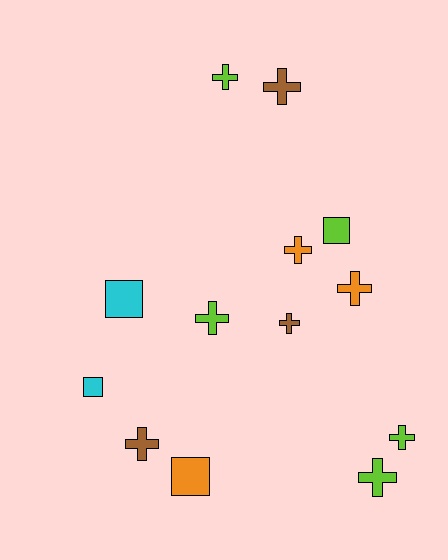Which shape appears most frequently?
Cross, with 9 objects.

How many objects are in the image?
There are 13 objects.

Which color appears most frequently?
Lime, with 5 objects.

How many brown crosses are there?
There are 3 brown crosses.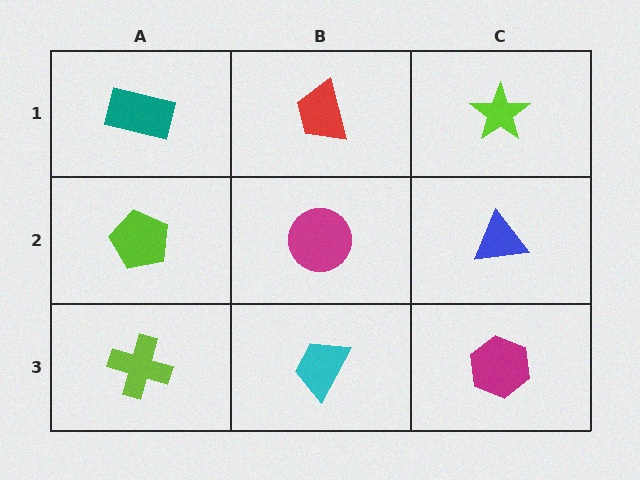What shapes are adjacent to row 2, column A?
A teal rectangle (row 1, column A), a lime cross (row 3, column A), a magenta circle (row 2, column B).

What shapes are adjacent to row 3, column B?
A magenta circle (row 2, column B), a lime cross (row 3, column A), a magenta hexagon (row 3, column C).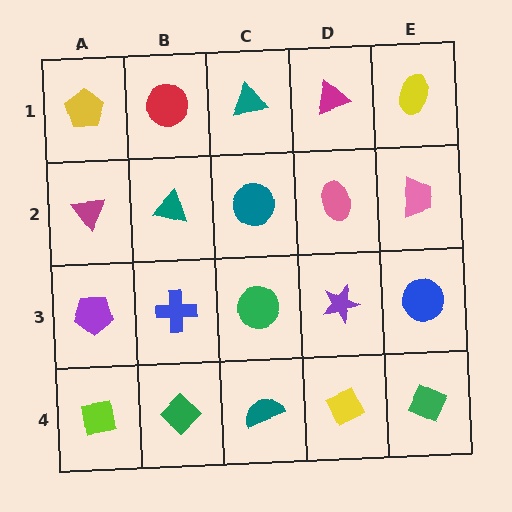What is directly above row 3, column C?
A teal circle.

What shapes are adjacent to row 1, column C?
A teal circle (row 2, column C), a red circle (row 1, column B), a magenta triangle (row 1, column D).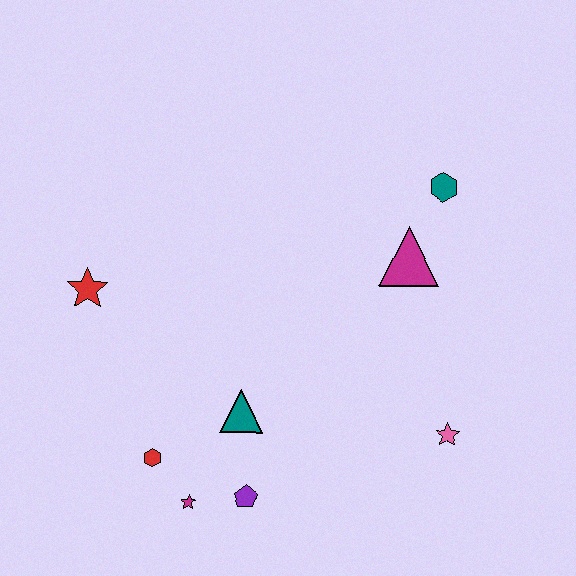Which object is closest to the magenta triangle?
The teal hexagon is closest to the magenta triangle.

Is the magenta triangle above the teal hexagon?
No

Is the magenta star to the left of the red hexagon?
No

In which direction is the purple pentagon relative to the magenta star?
The purple pentagon is to the right of the magenta star.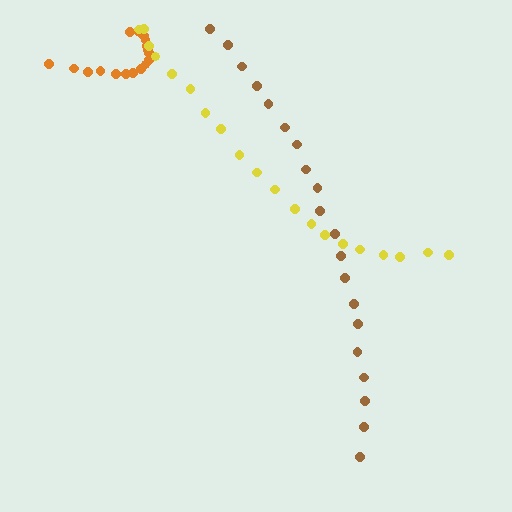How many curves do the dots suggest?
There are 3 distinct paths.